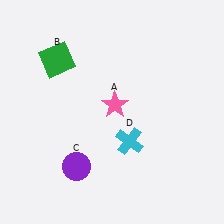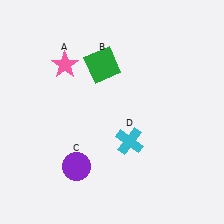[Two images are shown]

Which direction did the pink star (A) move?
The pink star (A) moved left.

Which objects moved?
The objects that moved are: the pink star (A), the green square (B).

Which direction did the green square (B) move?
The green square (B) moved right.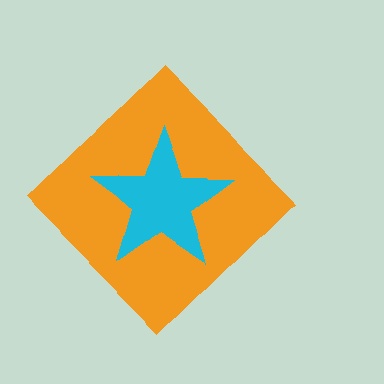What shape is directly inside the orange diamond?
The cyan star.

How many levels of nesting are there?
2.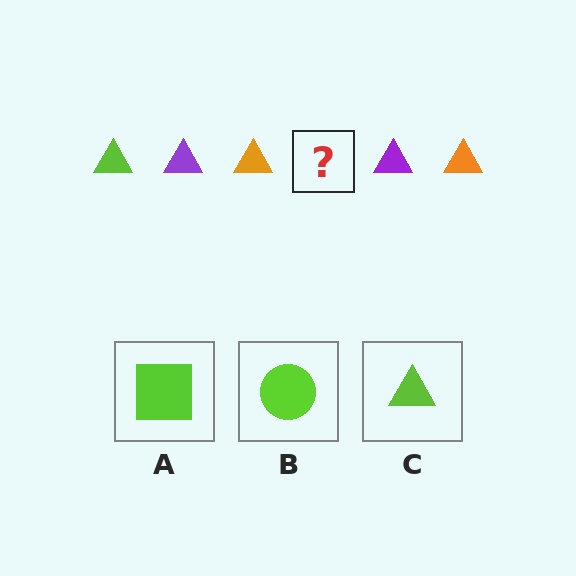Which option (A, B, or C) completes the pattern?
C.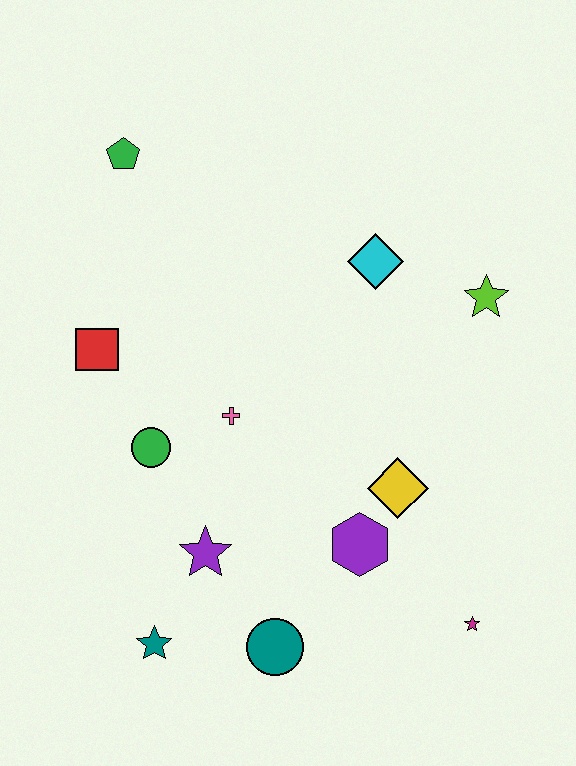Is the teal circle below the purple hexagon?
Yes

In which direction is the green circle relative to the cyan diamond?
The green circle is to the left of the cyan diamond.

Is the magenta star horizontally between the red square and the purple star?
No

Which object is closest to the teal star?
The purple star is closest to the teal star.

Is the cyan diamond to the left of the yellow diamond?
Yes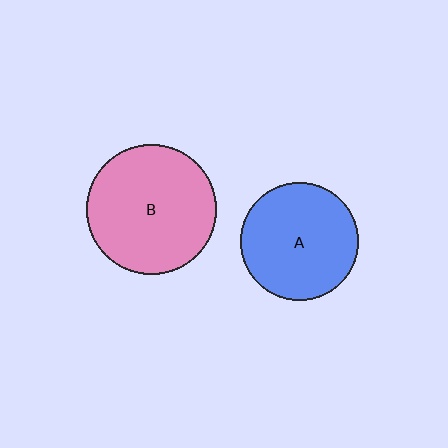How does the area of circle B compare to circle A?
Approximately 1.2 times.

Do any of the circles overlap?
No, none of the circles overlap.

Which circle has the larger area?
Circle B (pink).